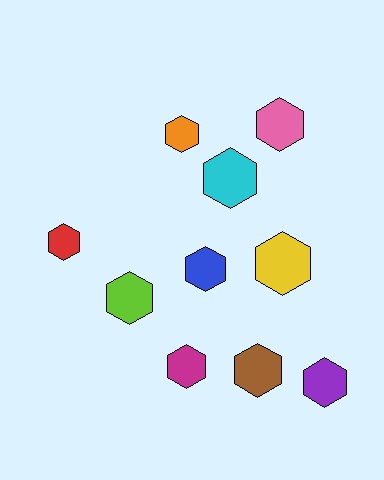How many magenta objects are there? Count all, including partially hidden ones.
There is 1 magenta object.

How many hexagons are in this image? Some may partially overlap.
There are 10 hexagons.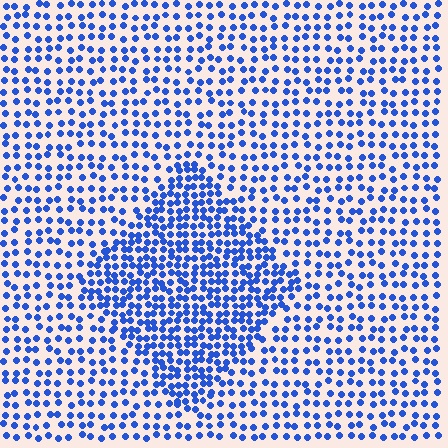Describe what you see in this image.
The image contains small blue elements arranged at two different densities. A diamond-shaped region is visible where the elements are more densely packed than the surrounding area.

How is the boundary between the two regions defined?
The boundary is defined by a change in element density (approximately 1.8x ratio). All elements are the same color, size, and shape.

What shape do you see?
I see a diamond.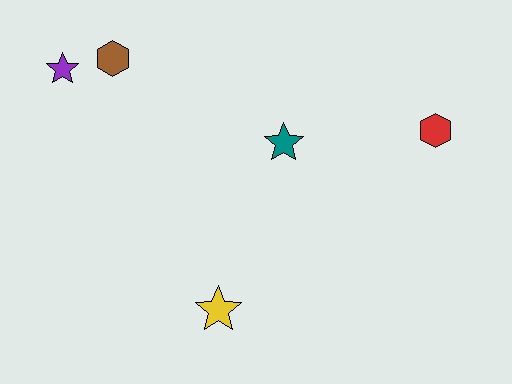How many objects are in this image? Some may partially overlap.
There are 5 objects.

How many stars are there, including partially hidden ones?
There are 3 stars.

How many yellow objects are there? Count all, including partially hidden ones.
There is 1 yellow object.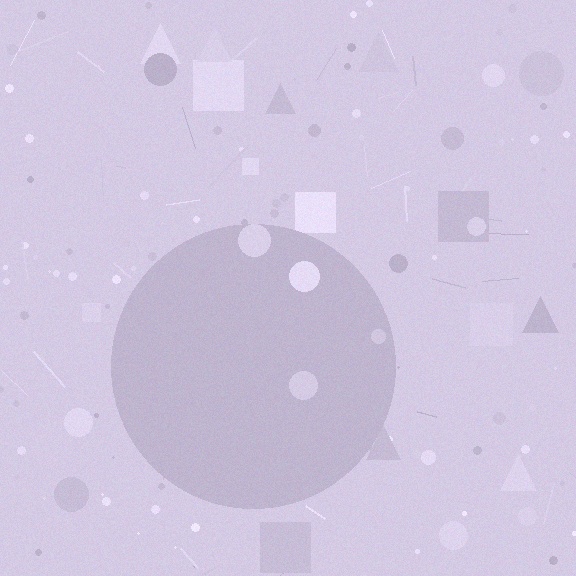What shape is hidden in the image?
A circle is hidden in the image.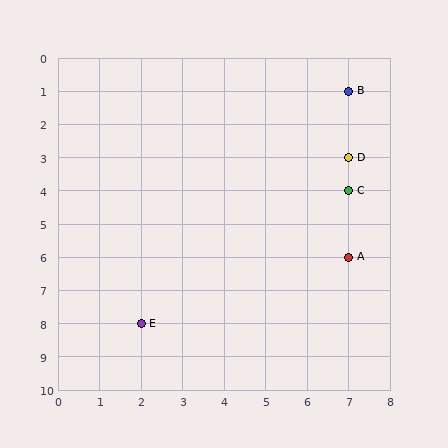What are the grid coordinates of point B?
Point B is at grid coordinates (7, 1).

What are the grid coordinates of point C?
Point C is at grid coordinates (7, 4).